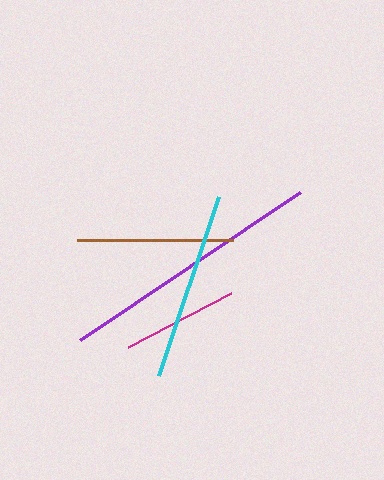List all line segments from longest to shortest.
From longest to shortest: purple, cyan, brown, magenta.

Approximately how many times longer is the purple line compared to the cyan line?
The purple line is approximately 1.4 times the length of the cyan line.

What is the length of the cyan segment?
The cyan segment is approximately 189 pixels long.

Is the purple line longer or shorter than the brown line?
The purple line is longer than the brown line.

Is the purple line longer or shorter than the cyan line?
The purple line is longer than the cyan line.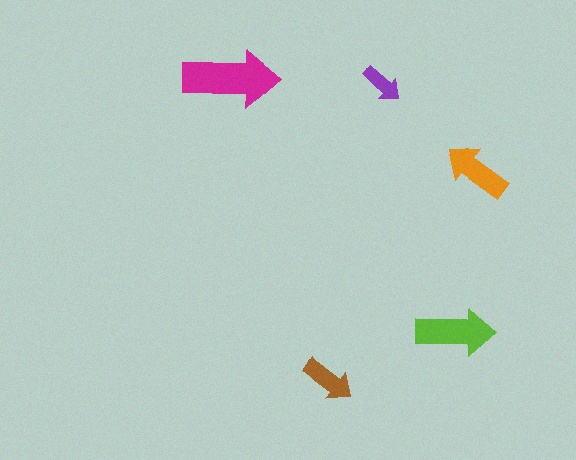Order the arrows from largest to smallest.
the magenta one, the lime one, the orange one, the brown one, the purple one.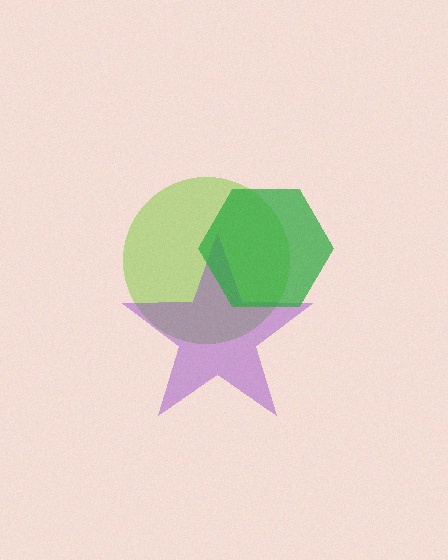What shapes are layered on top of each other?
The layered shapes are: a lime circle, a purple star, a green hexagon.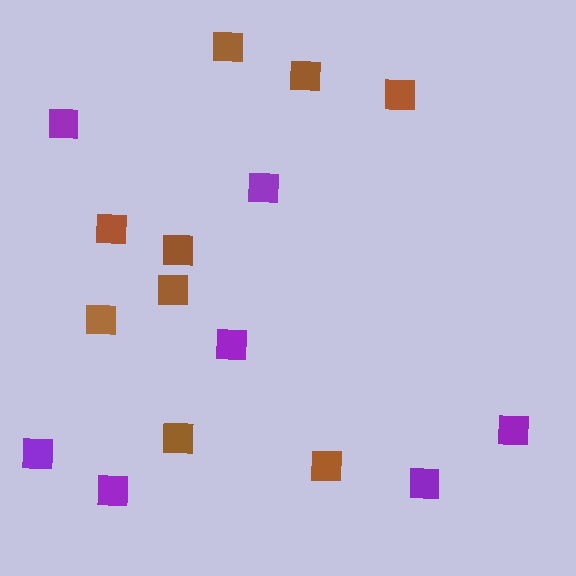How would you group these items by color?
There are 2 groups: one group of purple squares (7) and one group of brown squares (9).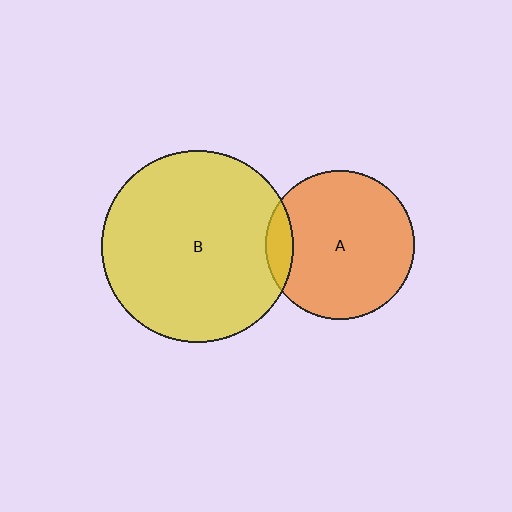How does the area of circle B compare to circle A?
Approximately 1.7 times.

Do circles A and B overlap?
Yes.